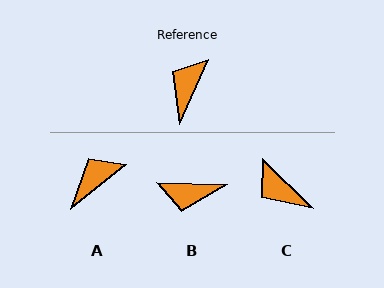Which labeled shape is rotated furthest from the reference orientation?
B, about 113 degrees away.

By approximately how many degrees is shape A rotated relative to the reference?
Approximately 27 degrees clockwise.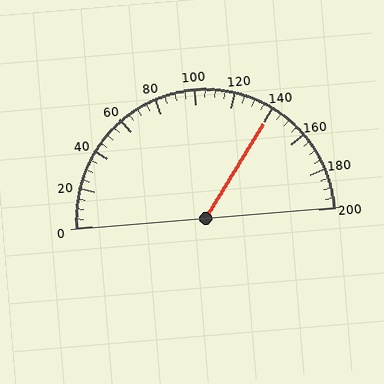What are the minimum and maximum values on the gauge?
The gauge ranges from 0 to 200.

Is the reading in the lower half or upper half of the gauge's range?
The reading is in the upper half of the range (0 to 200).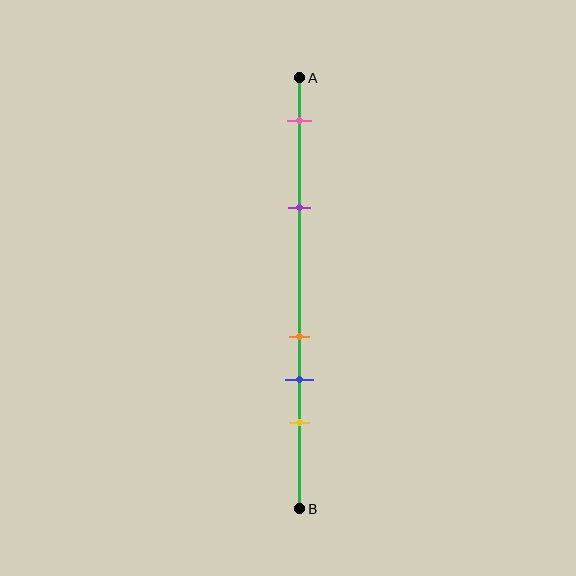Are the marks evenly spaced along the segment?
No, the marks are not evenly spaced.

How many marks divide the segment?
There are 5 marks dividing the segment.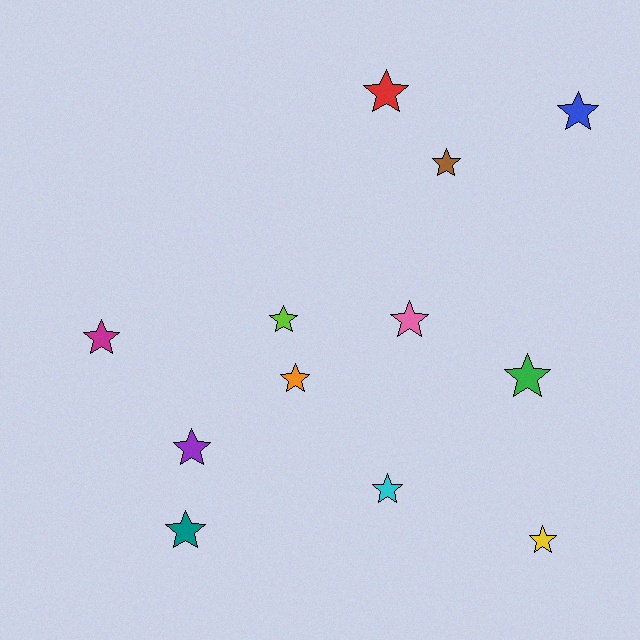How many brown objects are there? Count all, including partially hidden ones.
There is 1 brown object.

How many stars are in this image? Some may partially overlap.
There are 12 stars.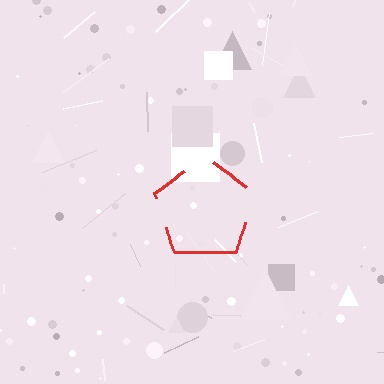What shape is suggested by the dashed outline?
The dashed outline suggests a pentagon.